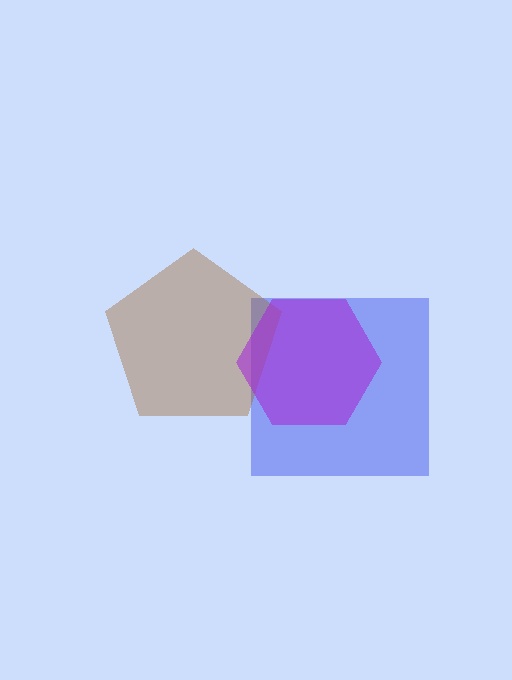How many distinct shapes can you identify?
There are 3 distinct shapes: a blue square, a brown pentagon, a purple hexagon.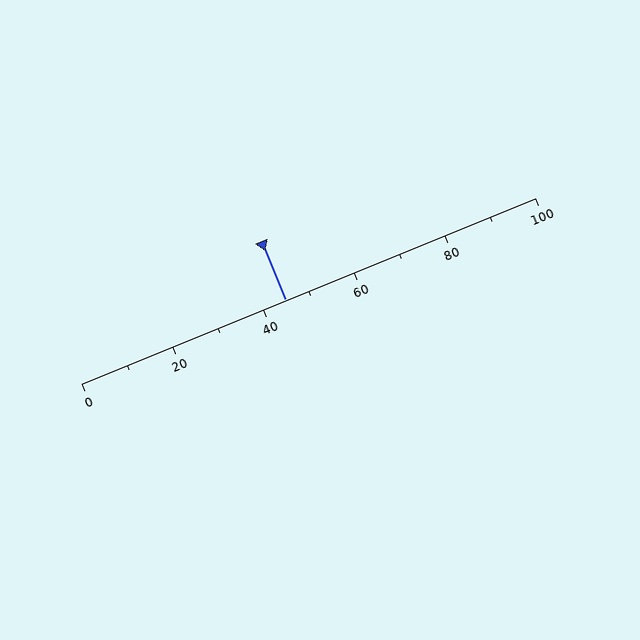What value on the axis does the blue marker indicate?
The marker indicates approximately 45.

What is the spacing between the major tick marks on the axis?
The major ticks are spaced 20 apart.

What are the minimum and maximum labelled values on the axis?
The axis runs from 0 to 100.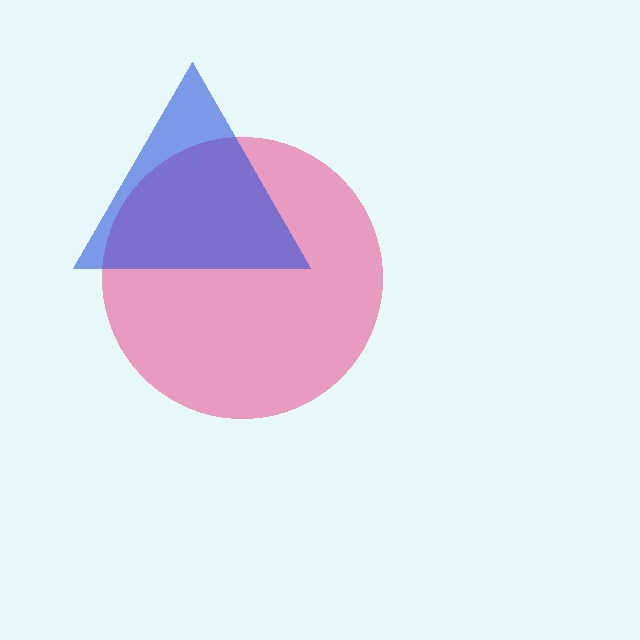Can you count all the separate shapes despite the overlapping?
Yes, there are 2 separate shapes.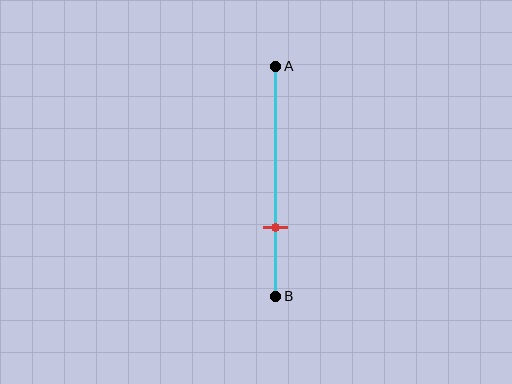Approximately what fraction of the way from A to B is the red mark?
The red mark is approximately 70% of the way from A to B.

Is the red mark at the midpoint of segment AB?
No, the mark is at about 70% from A, not at the 50% midpoint.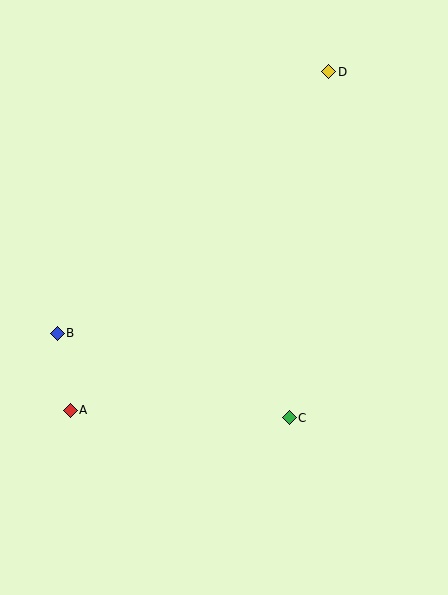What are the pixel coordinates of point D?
Point D is at (329, 72).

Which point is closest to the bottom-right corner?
Point C is closest to the bottom-right corner.